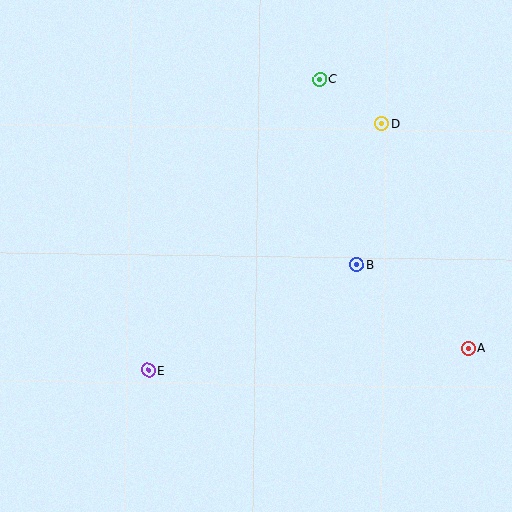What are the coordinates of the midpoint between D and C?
The midpoint between D and C is at (351, 101).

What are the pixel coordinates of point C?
Point C is at (320, 79).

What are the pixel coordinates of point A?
Point A is at (468, 348).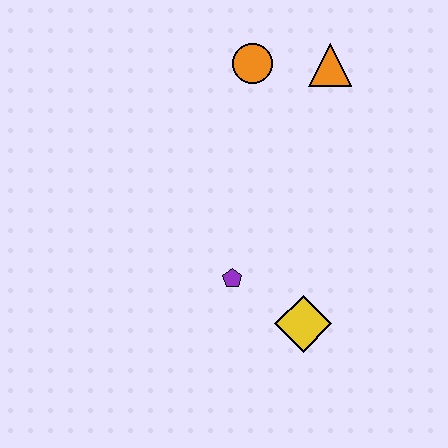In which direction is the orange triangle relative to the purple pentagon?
The orange triangle is above the purple pentagon.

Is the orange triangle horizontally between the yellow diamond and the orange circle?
No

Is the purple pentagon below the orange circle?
Yes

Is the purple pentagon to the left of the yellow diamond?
Yes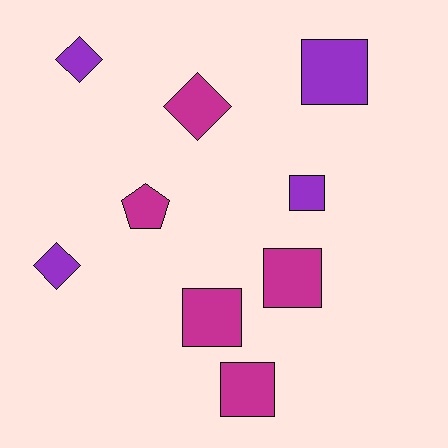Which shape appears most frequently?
Square, with 5 objects.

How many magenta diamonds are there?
There is 1 magenta diamond.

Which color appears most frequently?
Magenta, with 5 objects.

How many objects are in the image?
There are 9 objects.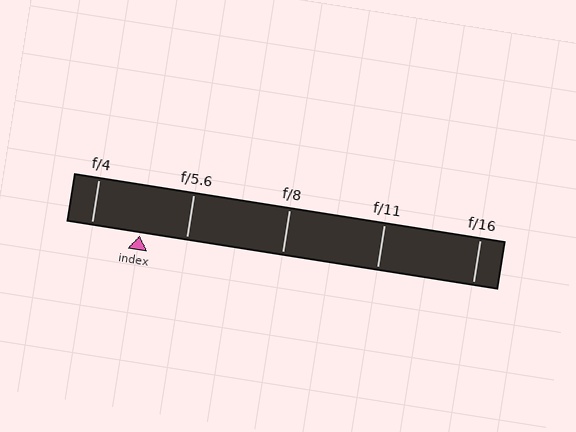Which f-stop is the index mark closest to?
The index mark is closest to f/5.6.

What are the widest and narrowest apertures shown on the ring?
The widest aperture shown is f/4 and the narrowest is f/16.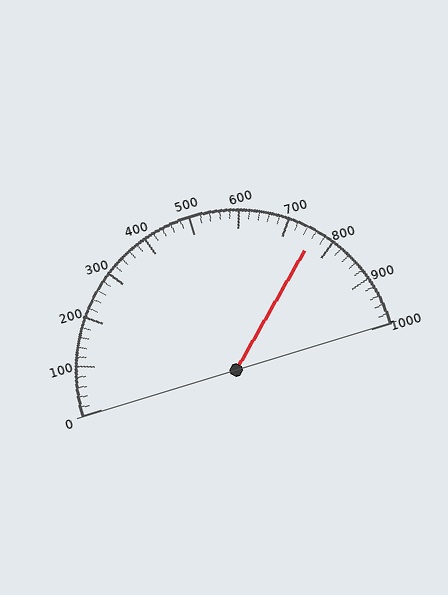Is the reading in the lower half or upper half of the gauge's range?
The reading is in the upper half of the range (0 to 1000).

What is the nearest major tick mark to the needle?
The nearest major tick mark is 800.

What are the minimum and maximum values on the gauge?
The gauge ranges from 0 to 1000.